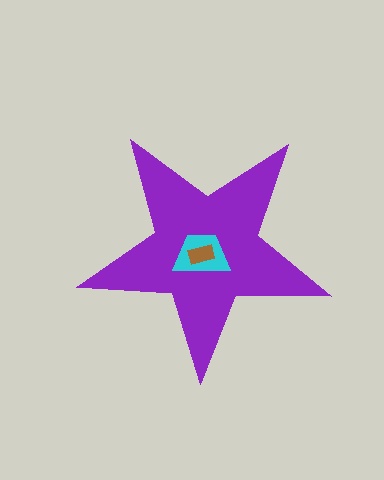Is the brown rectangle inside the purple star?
Yes.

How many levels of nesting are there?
3.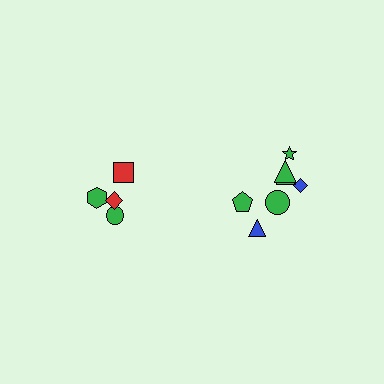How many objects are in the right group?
There are 7 objects.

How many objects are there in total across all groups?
There are 11 objects.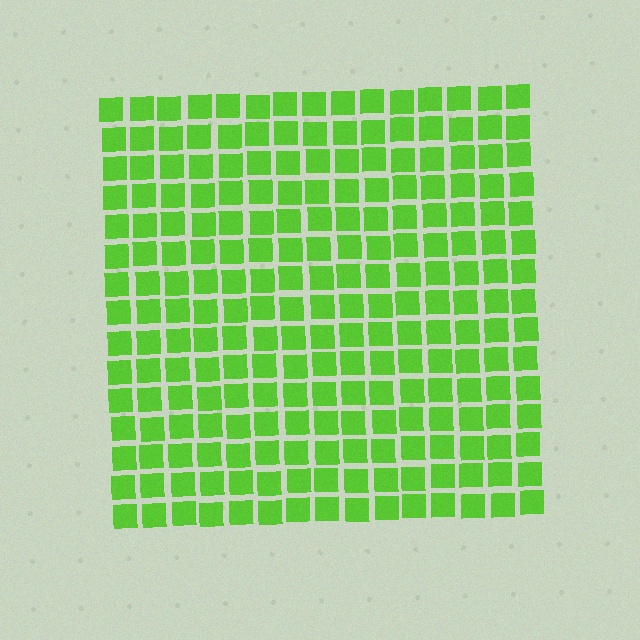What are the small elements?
The small elements are squares.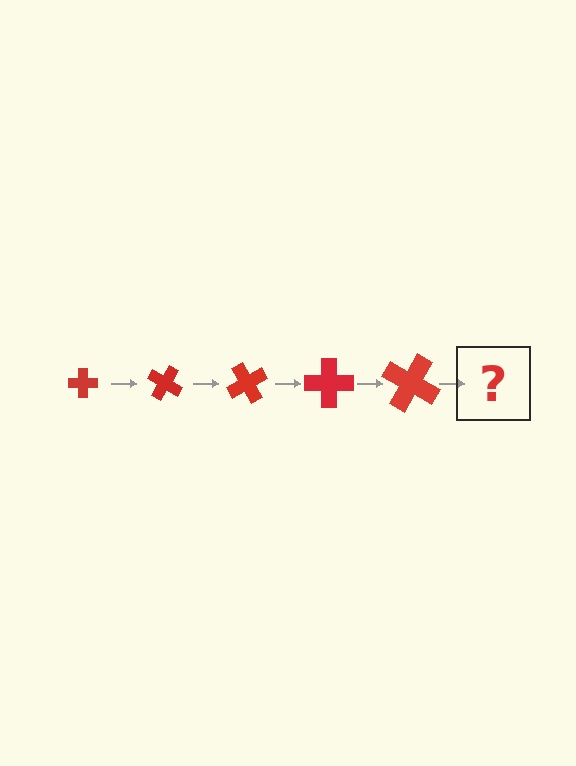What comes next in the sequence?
The next element should be a cross, larger than the previous one and rotated 150 degrees from the start.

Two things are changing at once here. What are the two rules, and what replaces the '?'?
The two rules are that the cross grows larger each step and it rotates 30 degrees each step. The '?' should be a cross, larger than the previous one and rotated 150 degrees from the start.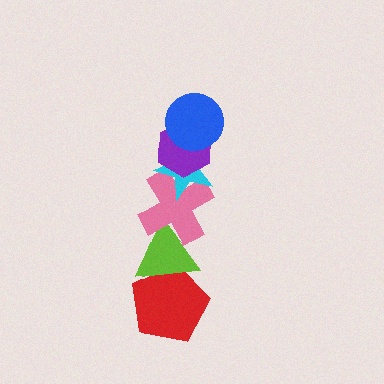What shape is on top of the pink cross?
The cyan star is on top of the pink cross.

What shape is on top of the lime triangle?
The pink cross is on top of the lime triangle.